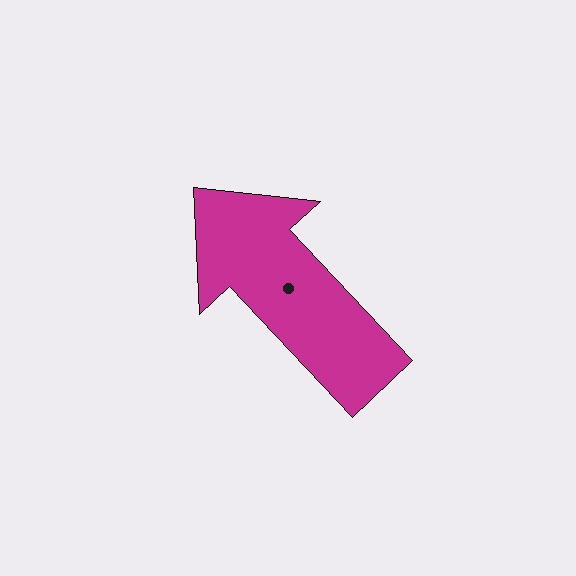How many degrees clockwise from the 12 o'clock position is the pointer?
Approximately 317 degrees.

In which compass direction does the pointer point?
Northwest.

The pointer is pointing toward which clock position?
Roughly 11 o'clock.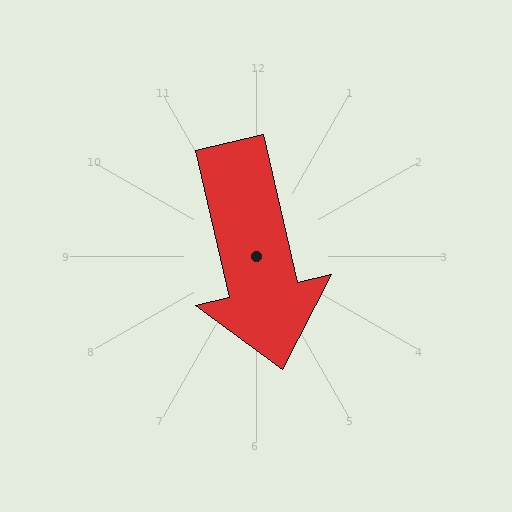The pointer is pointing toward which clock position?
Roughly 6 o'clock.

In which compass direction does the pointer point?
South.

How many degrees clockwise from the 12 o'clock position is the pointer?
Approximately 167 degrees.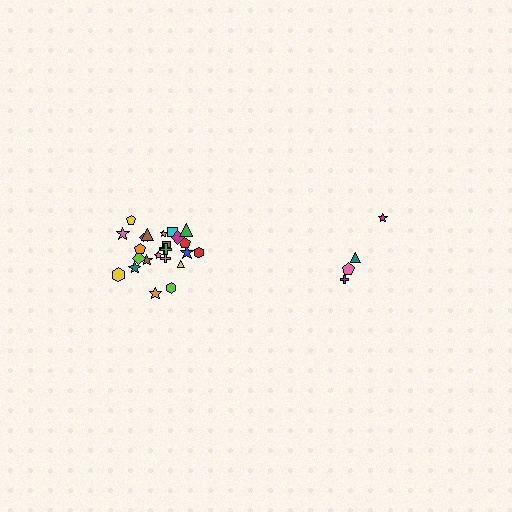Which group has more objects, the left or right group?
The left group.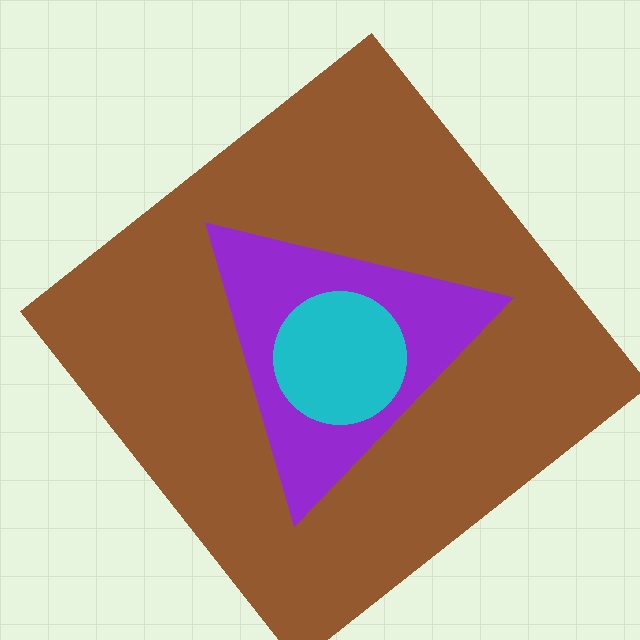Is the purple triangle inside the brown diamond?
Yes.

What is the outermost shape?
The brown diamond.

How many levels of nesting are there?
3.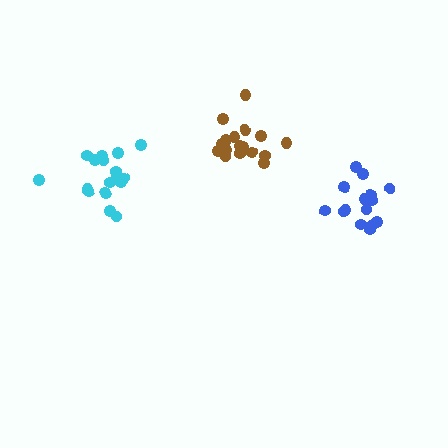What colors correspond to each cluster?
The clusters are colored: blue, cyan, brown.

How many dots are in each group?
Group 1: 16 dots, Group 2: 17 dots, Group 3: 17 dots (50 total).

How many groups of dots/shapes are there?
There are 3 groups.